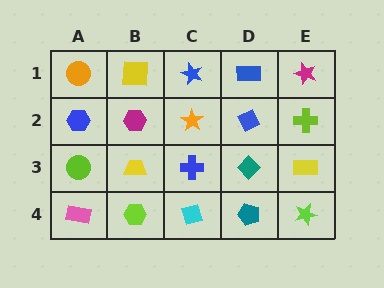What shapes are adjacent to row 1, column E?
A lime cross (row 2, column E), a blue rectangle (row 1, column D).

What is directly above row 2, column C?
A blue star.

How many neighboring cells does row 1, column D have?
3.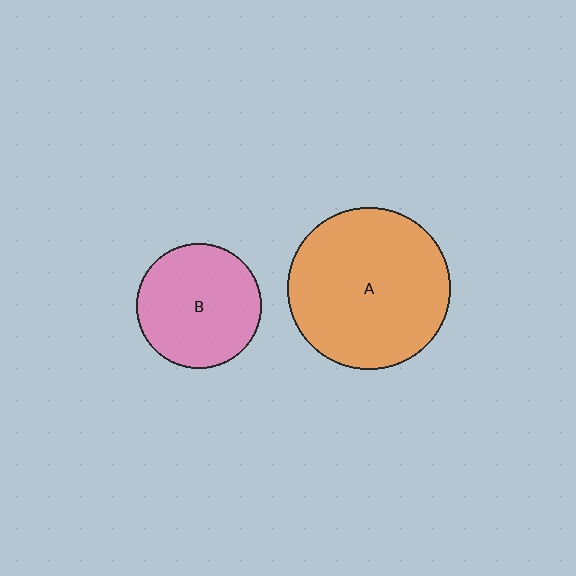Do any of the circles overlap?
No, none of the circles overlap.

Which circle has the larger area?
Circle A (orange).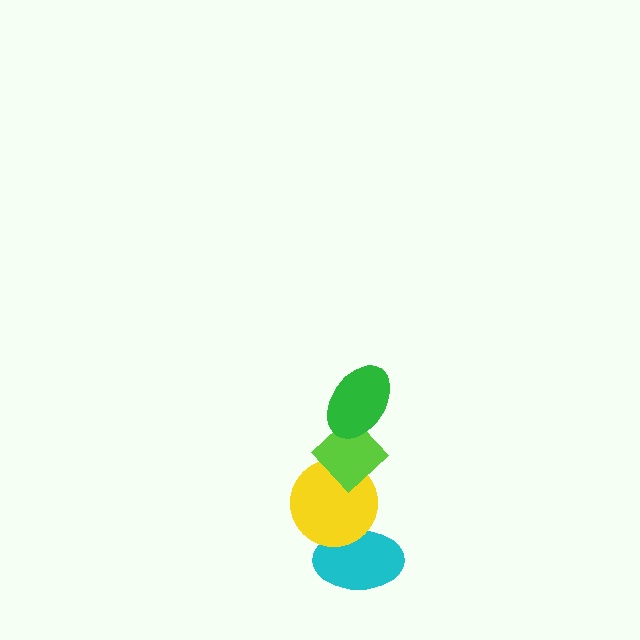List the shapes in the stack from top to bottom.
From top to bottom: the green ellipse, the lime diamond, the yellow circle, the cyan ellipse.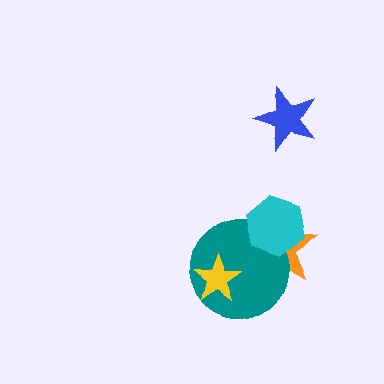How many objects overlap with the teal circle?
3 objects overlap with the teal circle.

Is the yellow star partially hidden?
No, no other shape covers it.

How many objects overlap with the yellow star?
1 object overlaps with the yellow star.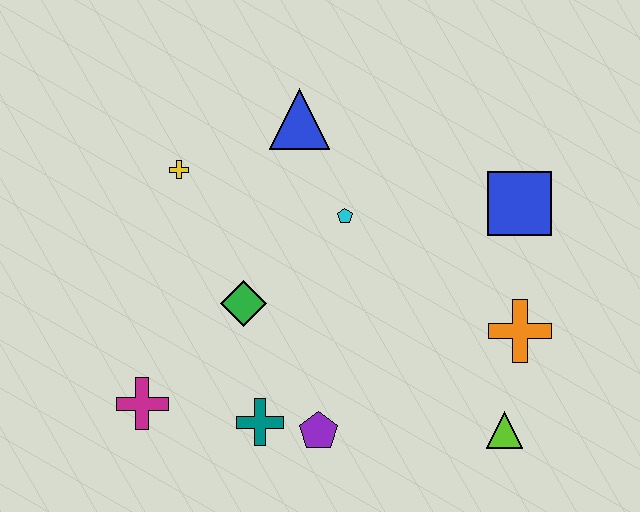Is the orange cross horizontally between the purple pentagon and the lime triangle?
No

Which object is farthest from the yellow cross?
The lime triangle is farthest from the yellow cross.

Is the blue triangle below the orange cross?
No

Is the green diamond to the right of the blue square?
No